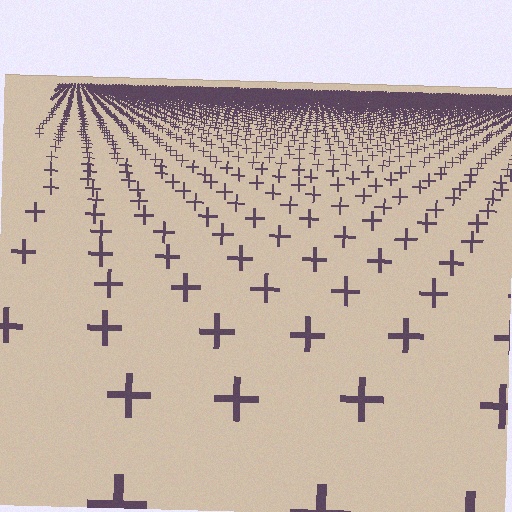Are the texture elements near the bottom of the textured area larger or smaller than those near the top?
Larger. Near the bottom, elements are closer to the viewer and appear at a bigger on-screen size.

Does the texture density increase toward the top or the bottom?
Density increases toward the top.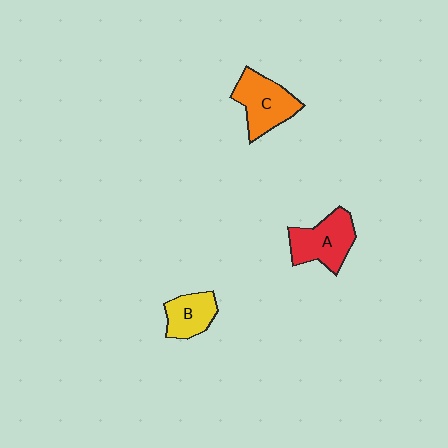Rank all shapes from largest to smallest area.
From largest to smallest: C (orange), A (red), B (yellow).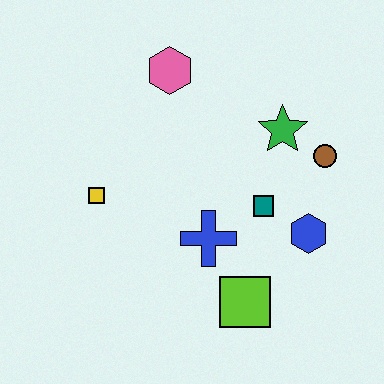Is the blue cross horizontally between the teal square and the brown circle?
No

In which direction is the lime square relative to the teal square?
The lime square is below the teal square.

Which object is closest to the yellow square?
The blue cross is closest to the yellow square.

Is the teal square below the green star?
Yes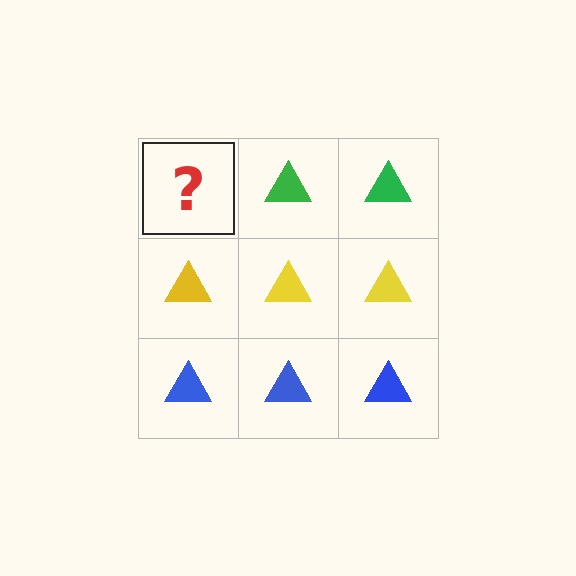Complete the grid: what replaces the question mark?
The question mark should be replaced with a green triangle.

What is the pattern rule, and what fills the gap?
The rule is that each row has a consistent color. The gap should be filled with a green triangle.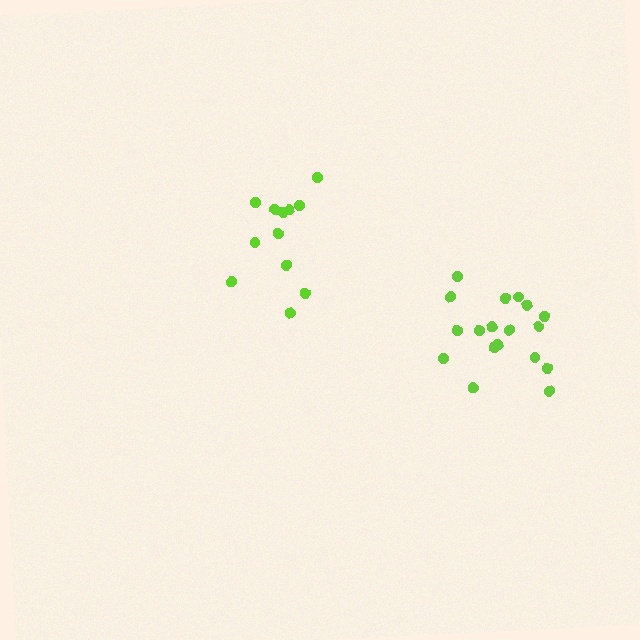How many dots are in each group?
Group 1: 18 dots, Group 2: 12 dots (30 total).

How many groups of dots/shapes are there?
There are 2 groups.